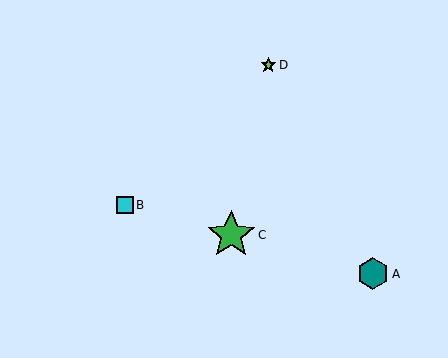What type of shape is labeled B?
Shape B is a cyan square.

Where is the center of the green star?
The center of the green star is at (231, 235).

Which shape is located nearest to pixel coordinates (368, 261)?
The teal hexagon (labeled A) at (373, 274) is nearest to that location.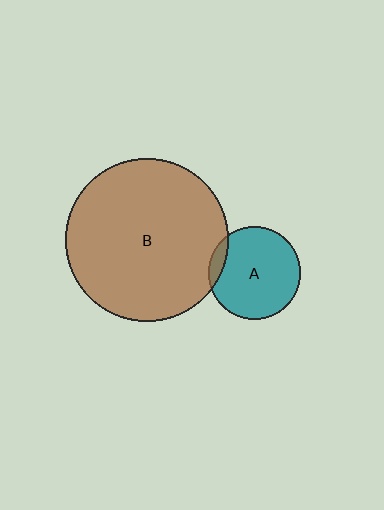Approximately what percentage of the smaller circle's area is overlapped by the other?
Approximately 10%.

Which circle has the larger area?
Circle B (brown).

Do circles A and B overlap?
Yes.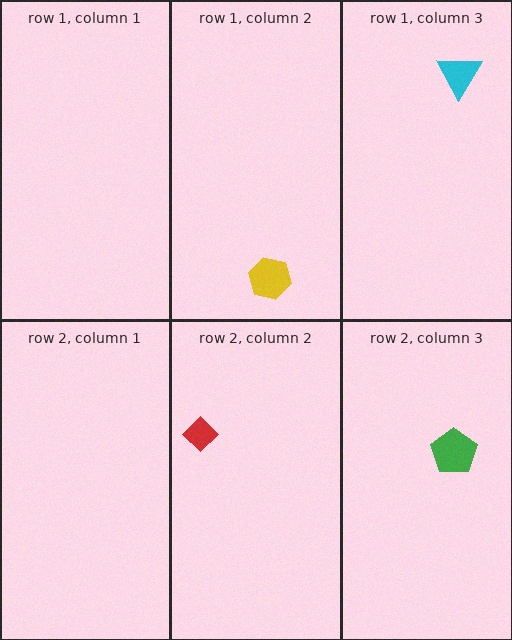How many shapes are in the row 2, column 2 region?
1.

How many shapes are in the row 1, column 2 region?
1.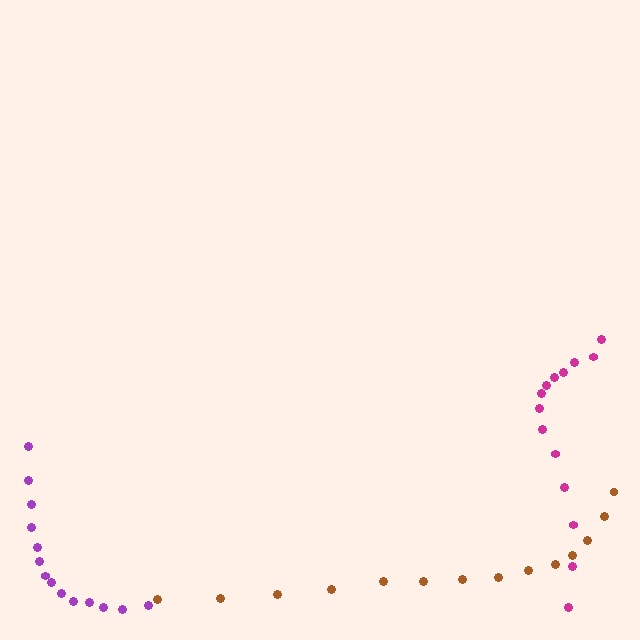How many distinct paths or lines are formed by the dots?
There are 3 distinct paths.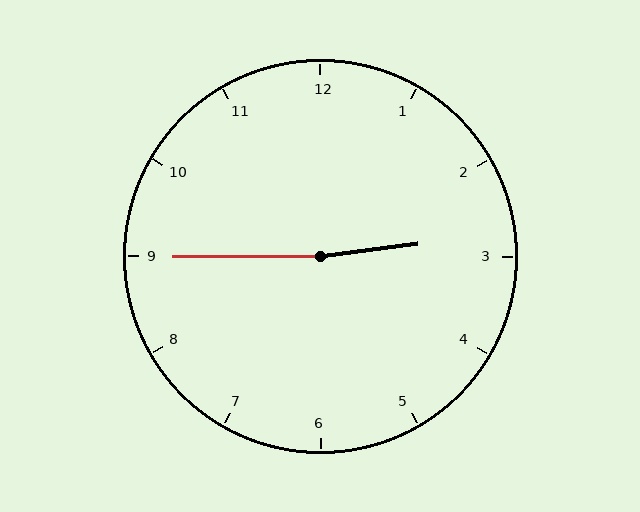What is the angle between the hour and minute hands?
Approximately 172 degrees.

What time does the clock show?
2:45.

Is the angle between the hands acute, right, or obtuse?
It is obtuse.